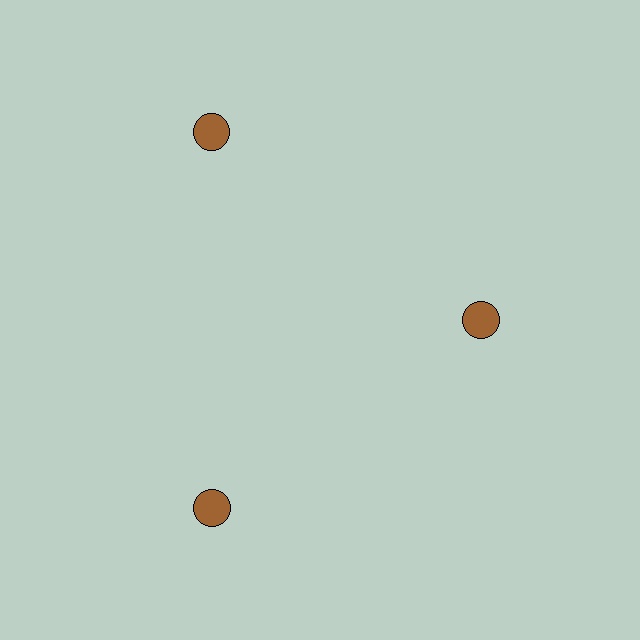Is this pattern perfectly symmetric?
No. The 3 brown circles are arranged in a ring, but one element near the 3 o'clock position is pulled inward toward the center, breaking the 3-fold rotational symmetry.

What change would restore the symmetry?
The symmetry would be restored by moving it outward, back onto the ring so that all 3 circles sit at equal angles and equal distance from the center.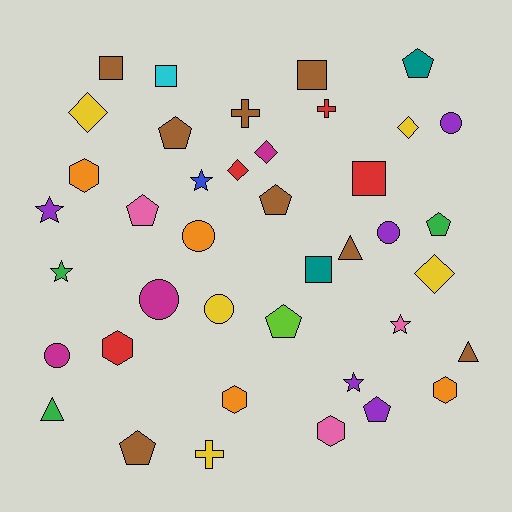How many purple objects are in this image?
There are 5 purple objects.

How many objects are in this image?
There are 40 objects.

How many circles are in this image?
There are 6 circles.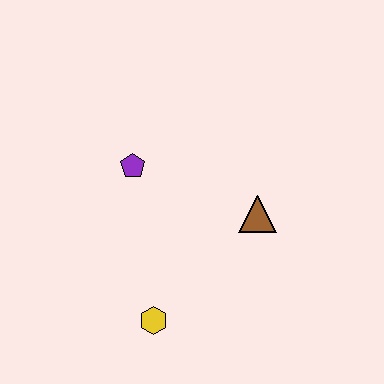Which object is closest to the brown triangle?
The purple pentagon is closest to the brown triangle.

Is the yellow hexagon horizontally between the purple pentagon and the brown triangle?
Yes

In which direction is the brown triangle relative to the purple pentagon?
The brown triangle is to the right of the purple pentagon.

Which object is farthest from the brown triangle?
The yellow hexagon is farthest from the brown triangle.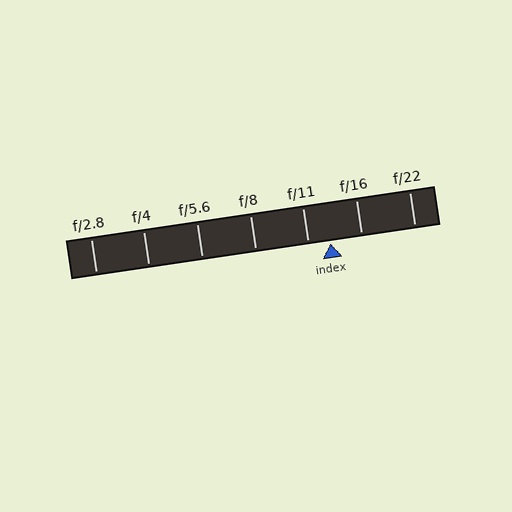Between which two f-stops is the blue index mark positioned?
The index mark is between f/11 and f/16.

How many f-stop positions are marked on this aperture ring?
There are 7 f-stop positions marked.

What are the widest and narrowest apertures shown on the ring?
The widest aperture shown is f/2.8 and the narrowest is f/22.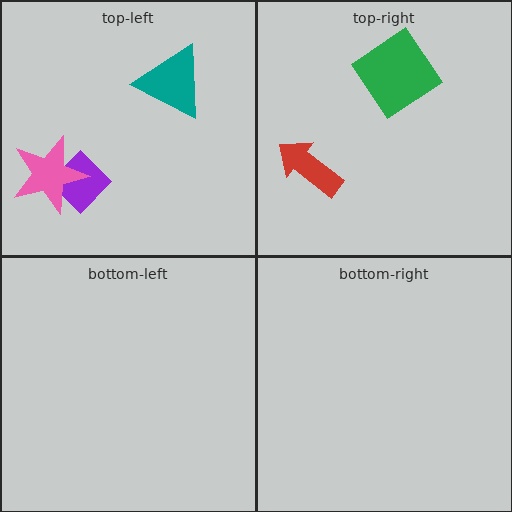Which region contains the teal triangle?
The top-left region.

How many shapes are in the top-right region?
2.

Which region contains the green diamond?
The top-right region.